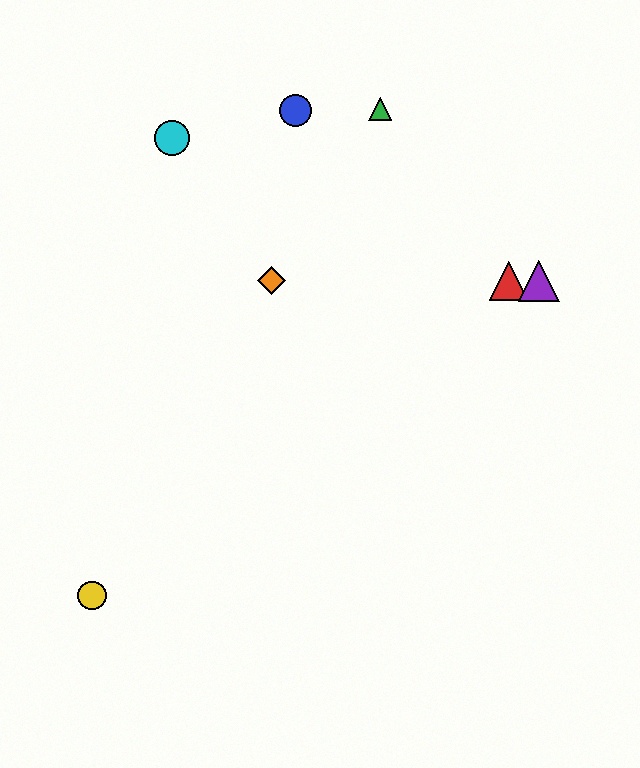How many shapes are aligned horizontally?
3 shapes (the red triangle, the purple triangle, the orange diamond) are aligned horizontally.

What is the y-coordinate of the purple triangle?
The purple triangle is at y≈281.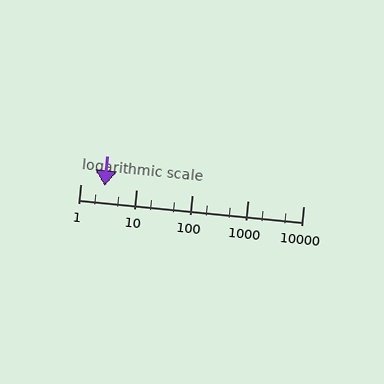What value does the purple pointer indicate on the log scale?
The pointer indicates approximately 2.7.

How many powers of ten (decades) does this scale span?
The scale spans 4 decades, from 1 to 10000.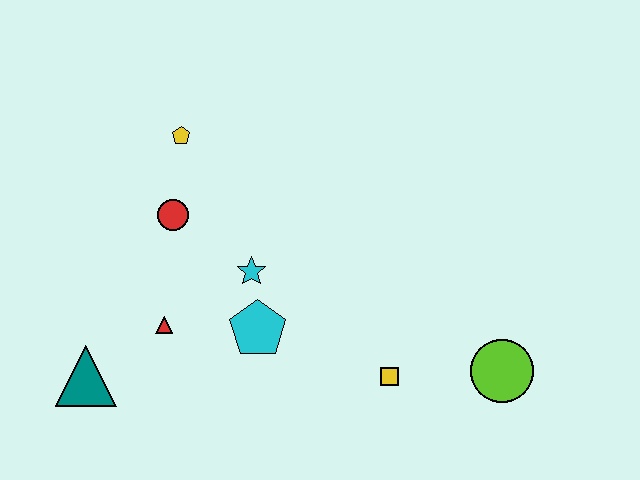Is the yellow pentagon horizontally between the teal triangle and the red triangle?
No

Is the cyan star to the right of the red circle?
Yes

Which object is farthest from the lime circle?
The teal triangle is farthest from the lime circle.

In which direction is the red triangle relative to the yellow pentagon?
The red triangle is below the yellow pentagon.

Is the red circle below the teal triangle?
No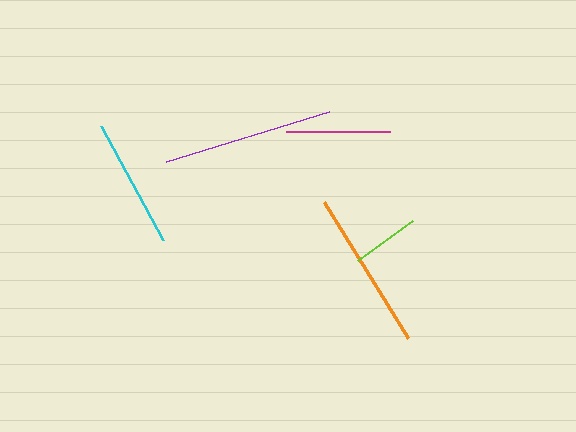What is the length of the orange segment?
The orange segment is approximately 160 pixels long.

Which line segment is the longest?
The purple line is the longest at approximately 170 pixels.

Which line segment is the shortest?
The lime line is the shortest at approximately 68 pixels.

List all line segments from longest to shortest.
From longest to shortest: purple, orange, cyan, magenta, lime.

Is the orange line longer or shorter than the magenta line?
The orange line is longer than the magenta line.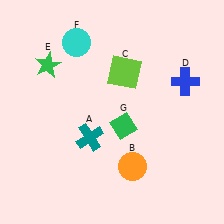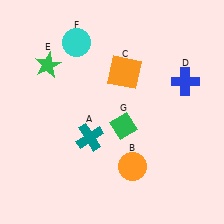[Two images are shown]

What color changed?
The square (C) changed from lime in Image 1 to orange in Image 2.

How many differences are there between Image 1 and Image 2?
There is 1 difference between the two images.